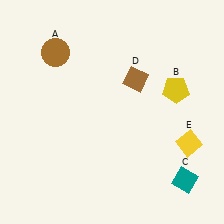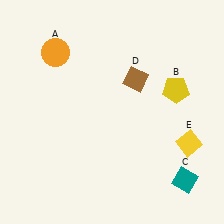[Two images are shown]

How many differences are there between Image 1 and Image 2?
There is 1 difference between the two images.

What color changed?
The circle (A) changed from brown in Image 1 to orange in Image 2.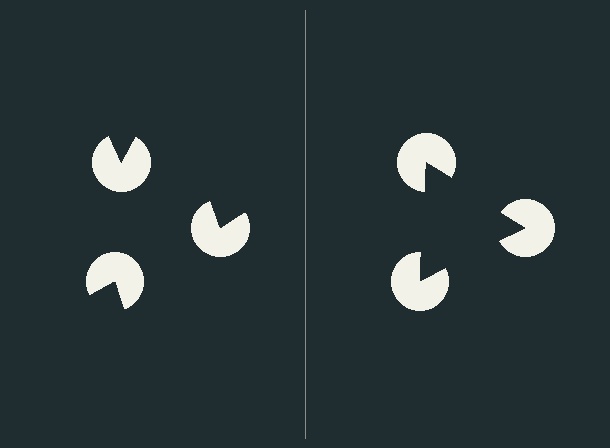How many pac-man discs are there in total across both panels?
6 — 3 on each side.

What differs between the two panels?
The pac-man discs are positioned identically on both sides; only the wedge orientations differ. On the right they align to a triangle; on the left they are misaligned.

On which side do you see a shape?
An illusory triangle appears on the right side. On the left side the wedge cuts are rotated, so no coherent shape forms.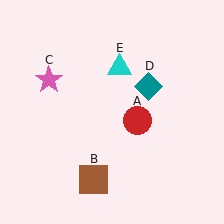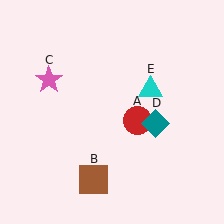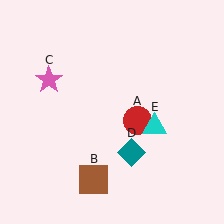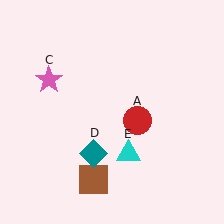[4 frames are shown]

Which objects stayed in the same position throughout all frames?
Red circle (object A) and brown square (object B) and pink star (object C) remained stationary.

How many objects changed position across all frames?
2 objects changed position: teal diamond (object D), cyan triangle (object E).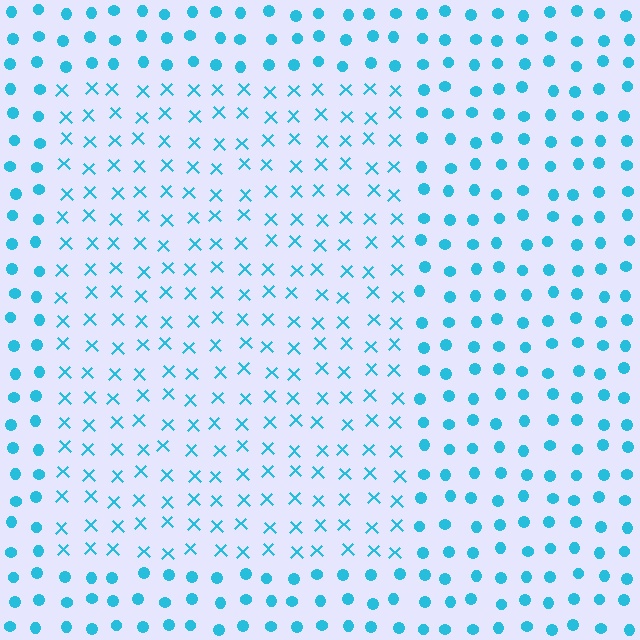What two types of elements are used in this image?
The image uses X marks inside the rectangle region and circles outside it.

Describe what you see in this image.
The image is filled with small cyan elements arranged in a uniform grid. A rectangle-shaped region contains X marks, while the surrounding area contains circles. The boundary is defined purely by the change in element shape.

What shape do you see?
I see a rectangle.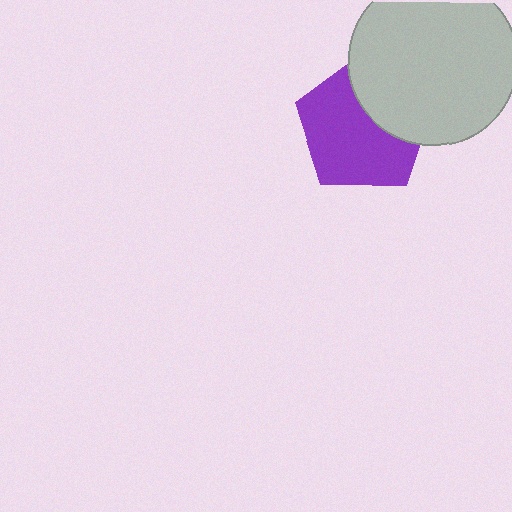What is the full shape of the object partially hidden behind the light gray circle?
The partially hidden object is a purple pentagon.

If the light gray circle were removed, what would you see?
You would see the complete purple pentagon.